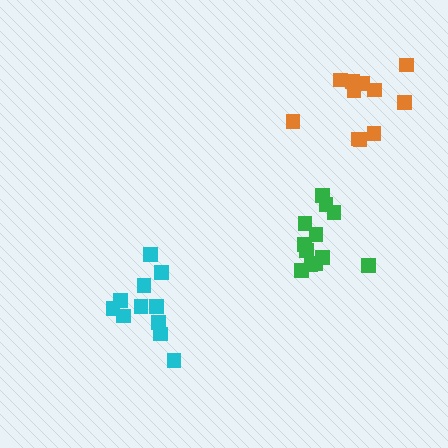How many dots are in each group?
Group 1: 11 dots, Group 2: 12 dots, Group 3: 11 dots (34 total).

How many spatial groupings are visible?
There are 3 spatial groupings.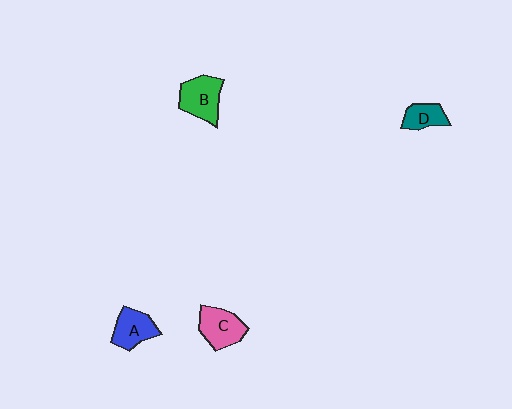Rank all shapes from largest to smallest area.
From largest to smallest: B (green), C (pink), A (blue), D (teal).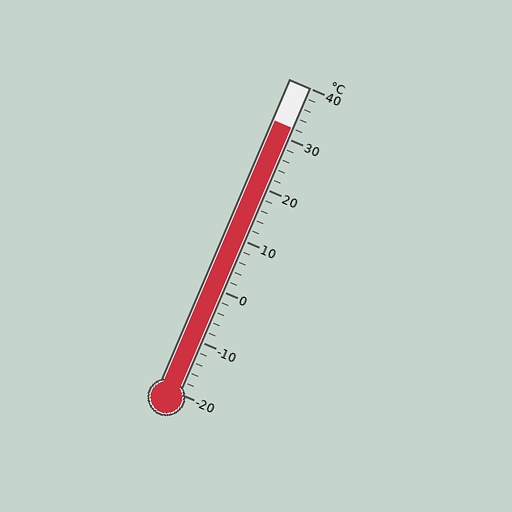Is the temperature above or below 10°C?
The temperature is above 10°C.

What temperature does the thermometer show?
The thermometer shows approximately 32°C.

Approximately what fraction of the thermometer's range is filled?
The thermometer is filled to approximately 85% of its range.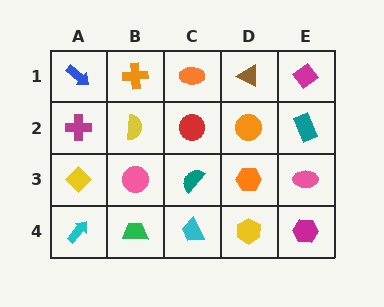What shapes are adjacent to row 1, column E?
A teal rectangle (row 2, column E), a brown triangle (row 1, column D).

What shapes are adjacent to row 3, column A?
A magenta cross (row 2, column A), a cyan arrow (row 4, column A), a pink circle (row 3, column B).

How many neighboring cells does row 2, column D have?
4.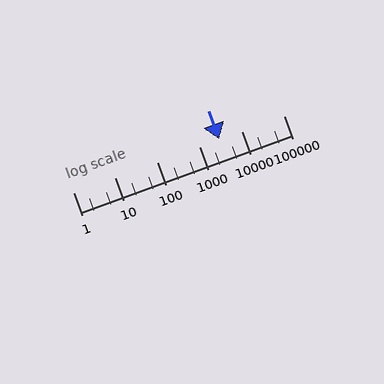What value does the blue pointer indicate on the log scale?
The pointer indicates approximately 2900.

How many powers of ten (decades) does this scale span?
The scale spans 5 decades, from 1 to 100000.